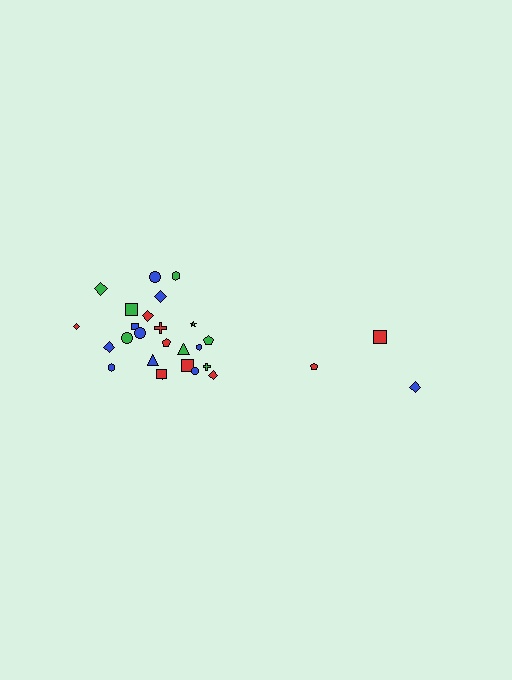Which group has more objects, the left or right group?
The left group.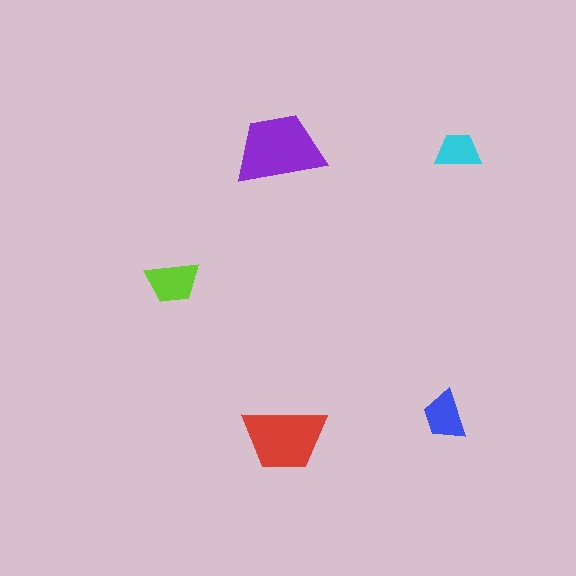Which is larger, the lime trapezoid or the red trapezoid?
The red one.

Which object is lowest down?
The red trapezoid is bottommost.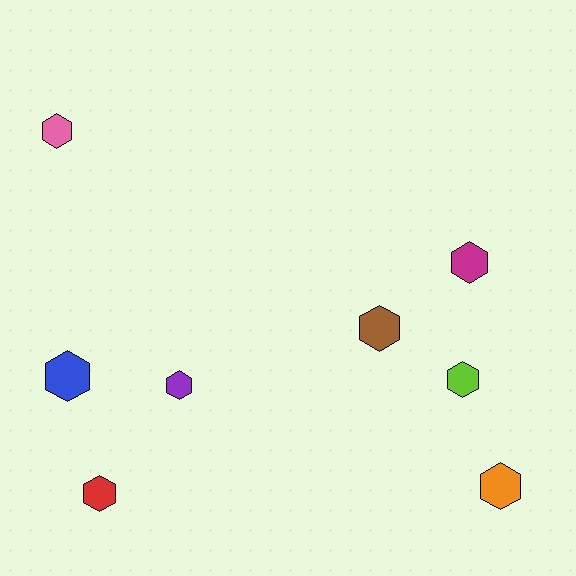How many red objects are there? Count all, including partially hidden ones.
There is 1 red object.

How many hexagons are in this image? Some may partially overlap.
There are 8 hexagons.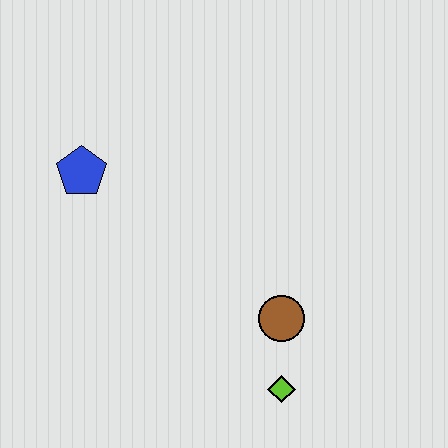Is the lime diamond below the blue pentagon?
Yes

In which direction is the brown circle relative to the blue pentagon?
The brown circle is to the right of the blue pentagon.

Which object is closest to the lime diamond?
The brown circle is closest to the lime diamond.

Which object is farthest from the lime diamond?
The blue pentagon is farthest from the lime diamond.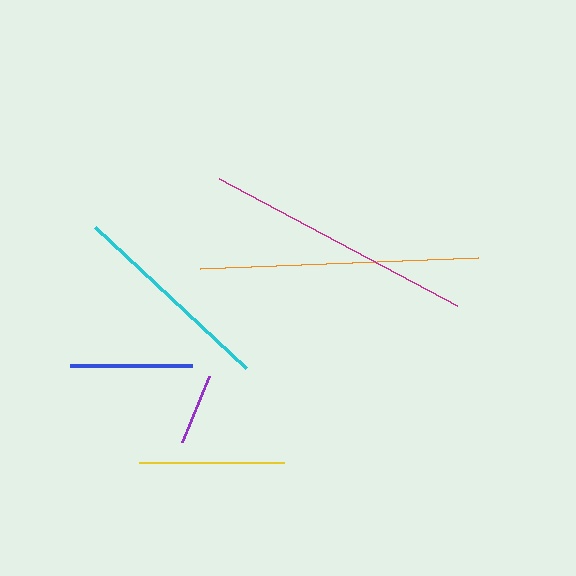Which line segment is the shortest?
The purple line is the shortest at approximately 70 pixels.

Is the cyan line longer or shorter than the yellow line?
The cyan line is longer than the yellow line.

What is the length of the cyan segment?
The cyan segment is approximately 206 pixels long.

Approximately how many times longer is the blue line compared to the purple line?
The blue line is approximately 1.7 times the length of the purple line.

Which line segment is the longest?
The orange line is the longest at approximately 278 pixels.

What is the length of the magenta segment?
The magenta segment is approximately 270 pixels long.